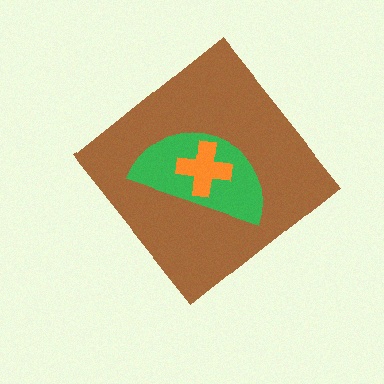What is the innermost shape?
The orange cross.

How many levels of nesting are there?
3.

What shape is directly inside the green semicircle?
The orange cross.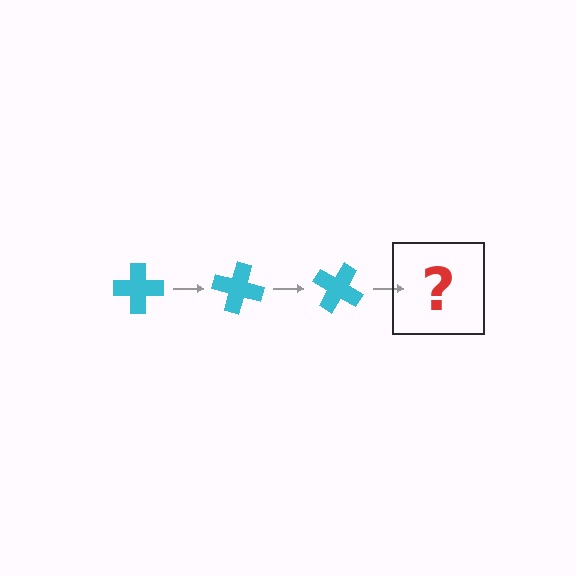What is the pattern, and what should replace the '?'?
The pattern is that the cross rotates 15 degrees each step. The '?' should be a cyan cross rotated 45 degrees.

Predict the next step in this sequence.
The next step is a cyan cross rotated 45 degrees.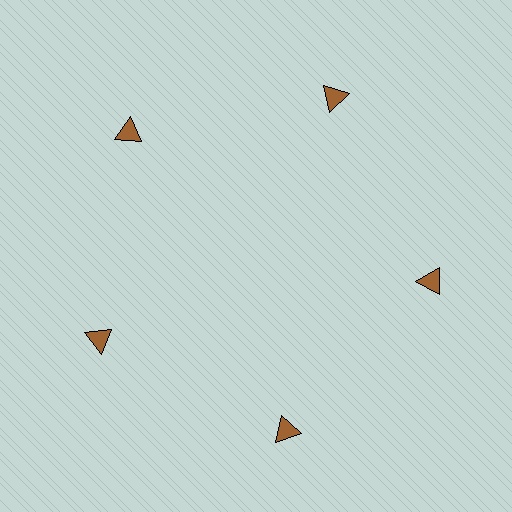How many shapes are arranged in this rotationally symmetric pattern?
There are 5 shapes, arranged in 5 groups of 1.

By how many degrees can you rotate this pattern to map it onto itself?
The pattern maps onto itself every 72 degrees of rotation.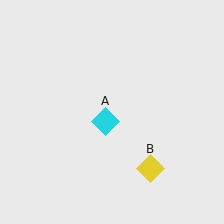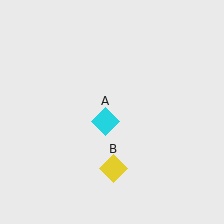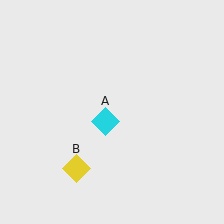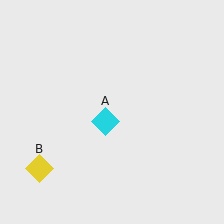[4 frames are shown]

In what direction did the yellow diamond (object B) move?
The yellow diamond (object B) moved left.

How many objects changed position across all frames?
1 object changed position: yellow diamond (object B).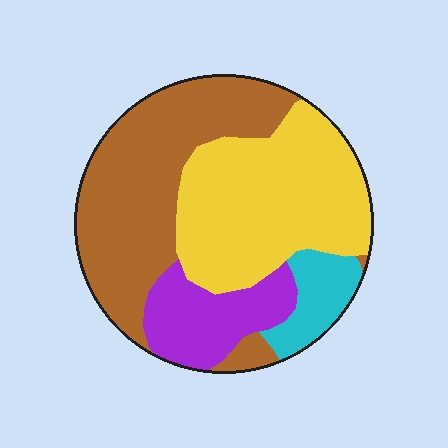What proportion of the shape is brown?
Brown covers 39% of the shape.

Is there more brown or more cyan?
Brown.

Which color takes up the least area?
Cyan, at roughly 10%.